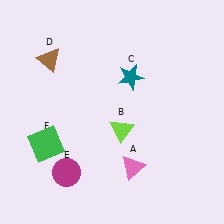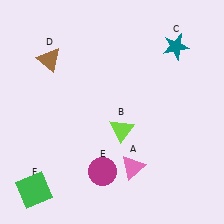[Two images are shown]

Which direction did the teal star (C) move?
The teal star (C) moved right.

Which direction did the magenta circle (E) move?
The magenta circle (E) moved right.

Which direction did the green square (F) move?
The green square (F) moved down.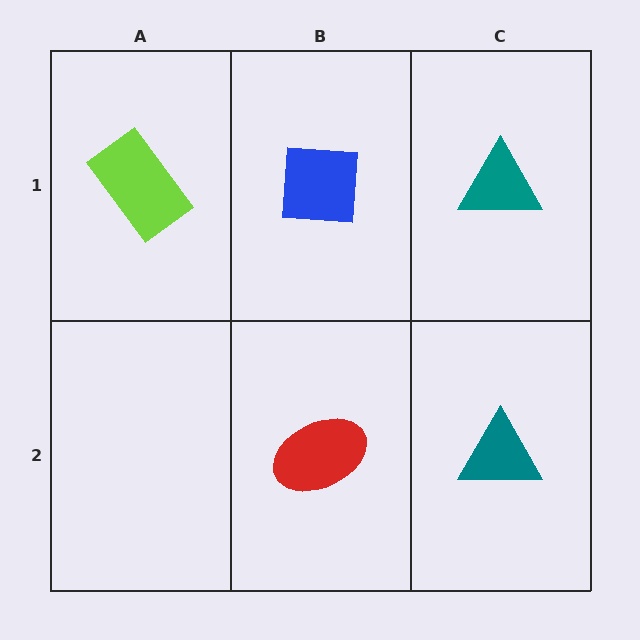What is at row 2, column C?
A teal triangle.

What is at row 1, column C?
A teal triangle.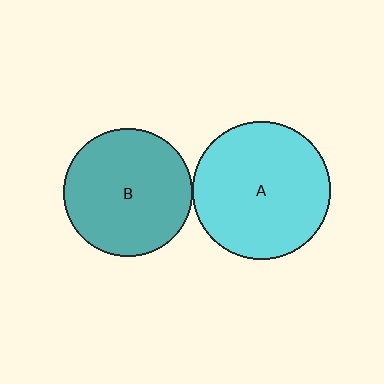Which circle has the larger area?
Circle A (cyan).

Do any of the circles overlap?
No, none of the circles overlap.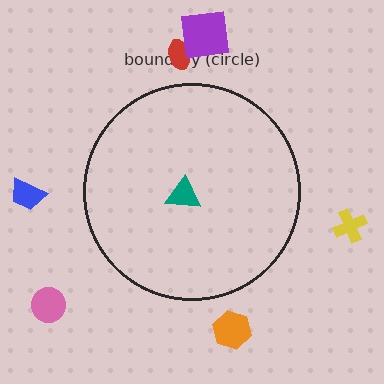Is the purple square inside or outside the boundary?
Outside.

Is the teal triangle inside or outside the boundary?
Inside.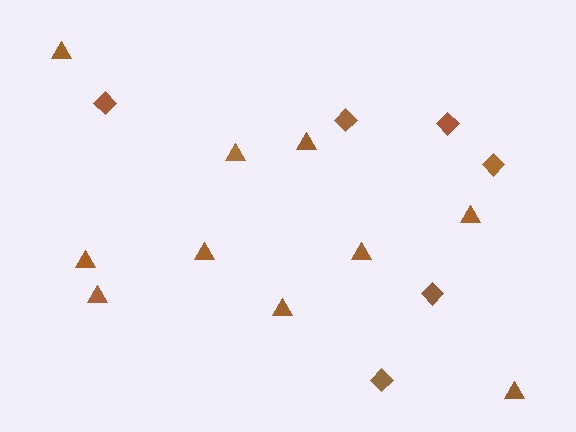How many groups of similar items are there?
There are 2 groups: one group of triangles (10) and one group of diamonds (6).